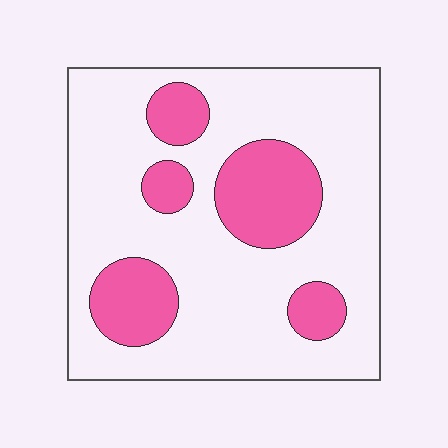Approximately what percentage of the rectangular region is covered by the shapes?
Approximately 25%.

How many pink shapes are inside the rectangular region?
5.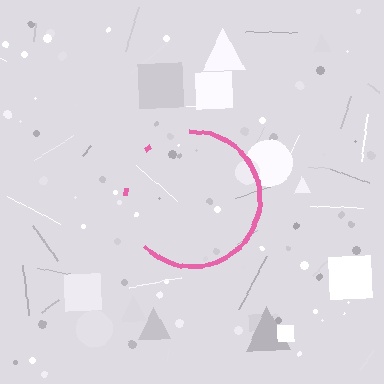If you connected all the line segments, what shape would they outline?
They would outline a circle.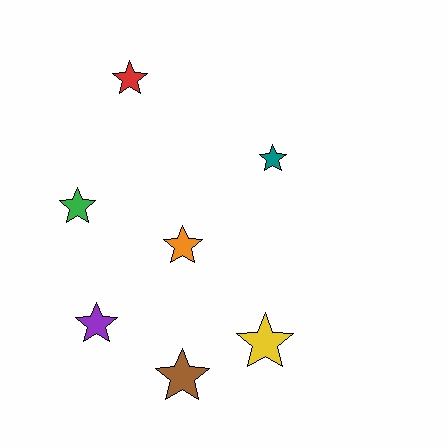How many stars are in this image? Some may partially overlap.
There are 7 stars.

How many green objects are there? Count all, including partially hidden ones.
There is 1 green object.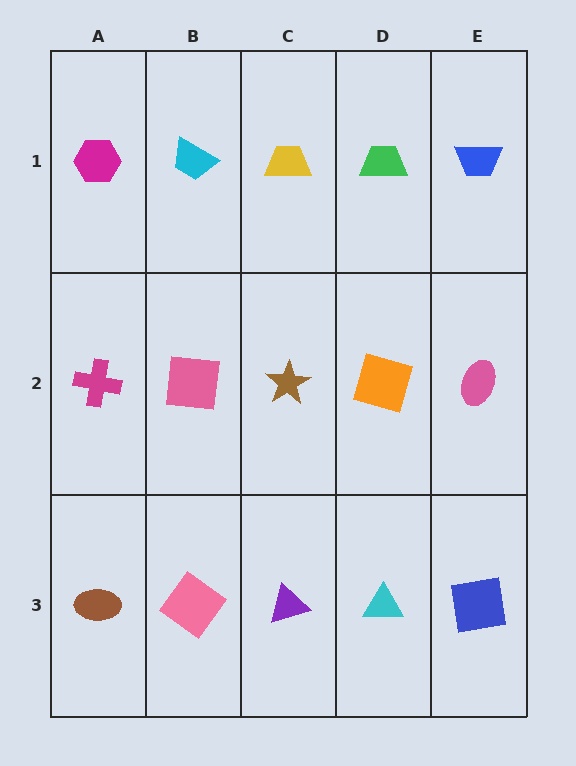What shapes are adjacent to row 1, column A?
A magenta cross (row 2, column A), a cyan trapezoid (row 1, column B).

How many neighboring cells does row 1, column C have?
3.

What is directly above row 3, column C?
A brown star.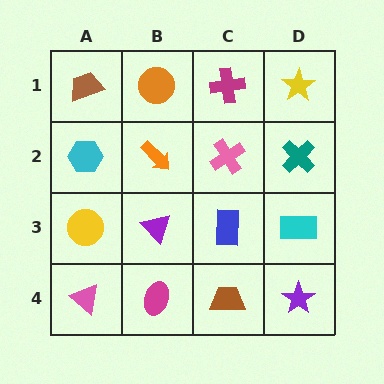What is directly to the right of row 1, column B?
A magenta cross.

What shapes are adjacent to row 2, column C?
A magenta cross (row 1, column C), a blue rectangle (row 3, column C), an orange arrow (row 2, column B), a teal cross (row 2, column D).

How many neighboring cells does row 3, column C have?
4.